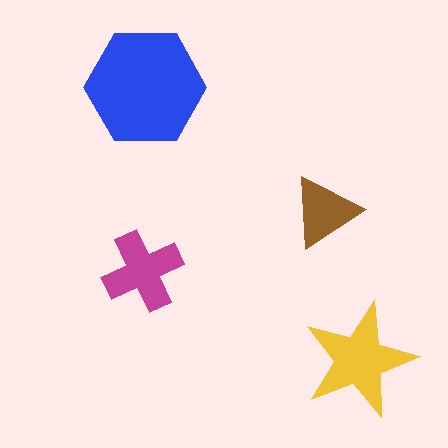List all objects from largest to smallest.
The blue hexagon, the yellow star, the magenta cross, the brown triangle.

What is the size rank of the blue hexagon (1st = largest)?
1st.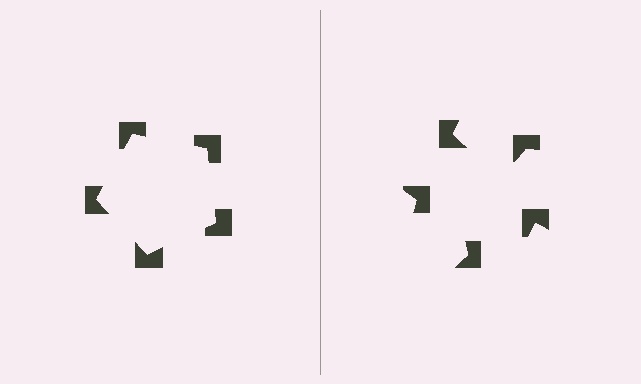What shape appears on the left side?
An illusory pentagon.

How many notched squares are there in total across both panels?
10 — 5 on each side.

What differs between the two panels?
The notched squares are positioned identically on both sides; only the wedge orientations differ. On the left they align to a pentagon; on the right they are misaligned.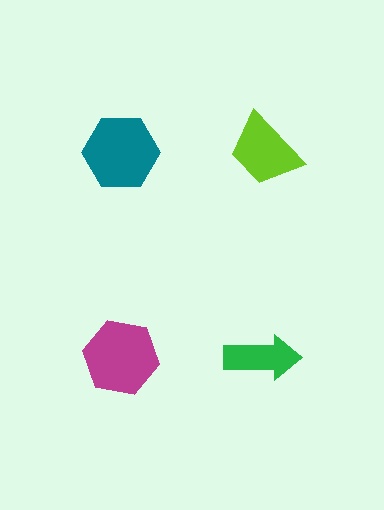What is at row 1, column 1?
A teal hexagon.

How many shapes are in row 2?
2 shapes.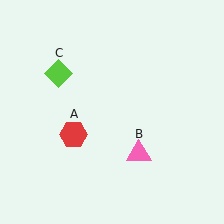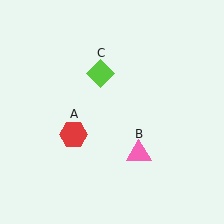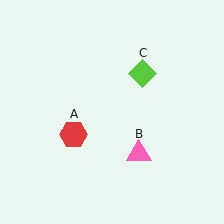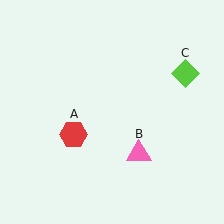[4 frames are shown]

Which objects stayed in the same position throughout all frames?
Red hexagon (object A) and pink triangle (object B) remained stationary.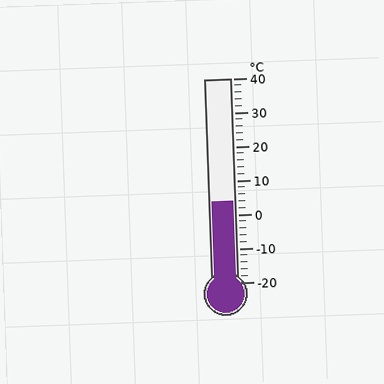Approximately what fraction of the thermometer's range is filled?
The thermometer is filled to approximately 40% of its range.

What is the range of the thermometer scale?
The thermometer scale ranges from -20°C to 40°C.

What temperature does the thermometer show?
The thermometer shows approximately 4°C.